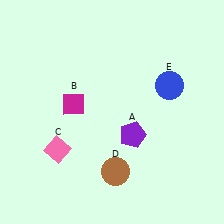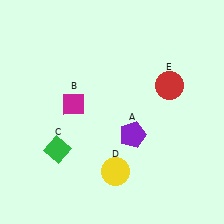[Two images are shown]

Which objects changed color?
C changed from pink to green. D changed from brown to yellow. E changed from blue to red.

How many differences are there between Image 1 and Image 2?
There are 3 differences between the two images.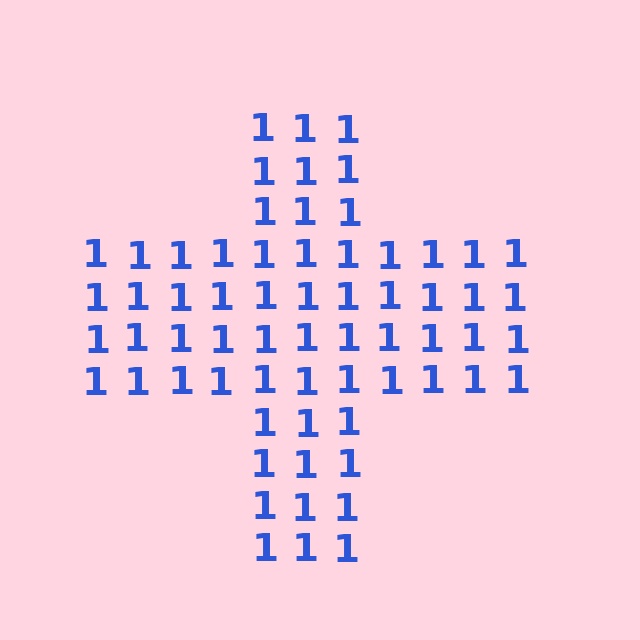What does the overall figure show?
The overall figure shows a cross.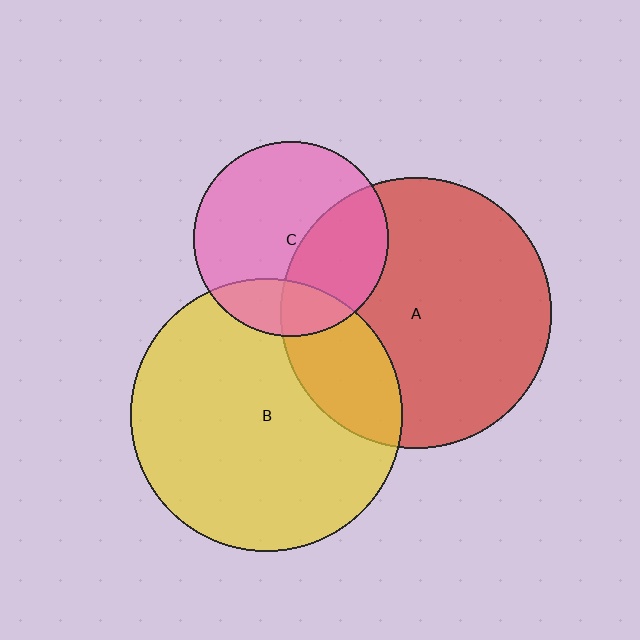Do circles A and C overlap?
Yes.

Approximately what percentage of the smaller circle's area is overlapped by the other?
Approximately 35%.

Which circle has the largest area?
Circle B (yellow).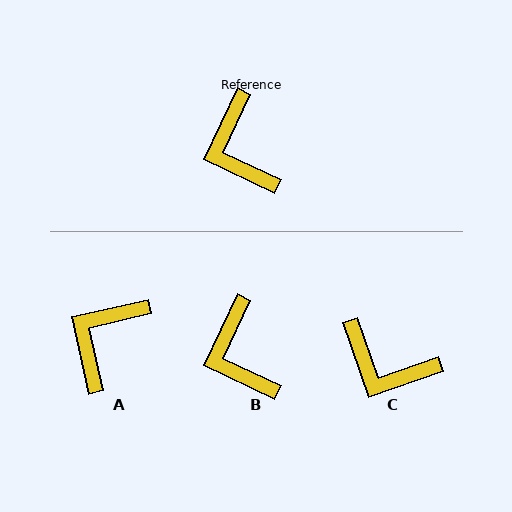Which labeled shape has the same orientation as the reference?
B.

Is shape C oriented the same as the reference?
No, it is off by about 44 degrees.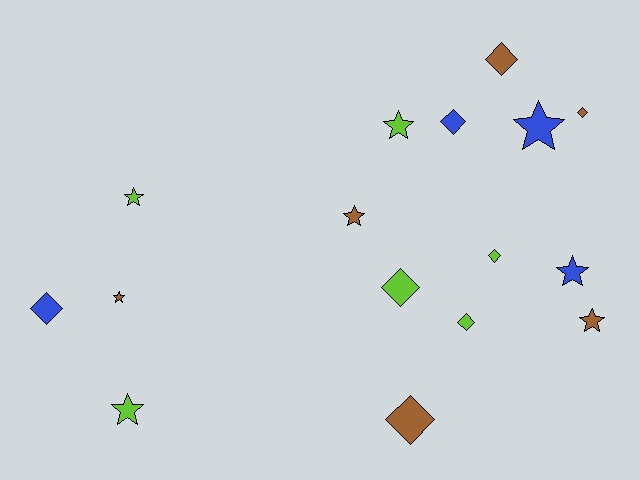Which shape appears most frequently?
Diamond, with 8 objects.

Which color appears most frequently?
Lime, with 6 objects.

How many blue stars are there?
There are 2 blue stars.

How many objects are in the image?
There are 16 objects.